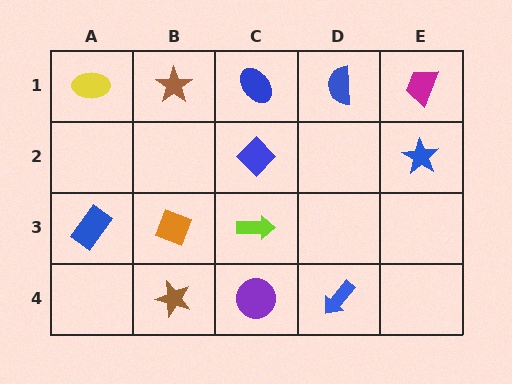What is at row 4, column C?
A purple circle.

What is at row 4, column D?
A blue arrow.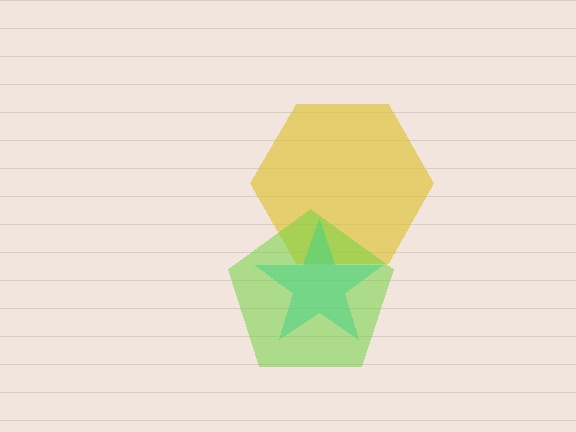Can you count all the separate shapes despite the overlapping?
Yes, there are 3 separate shapes.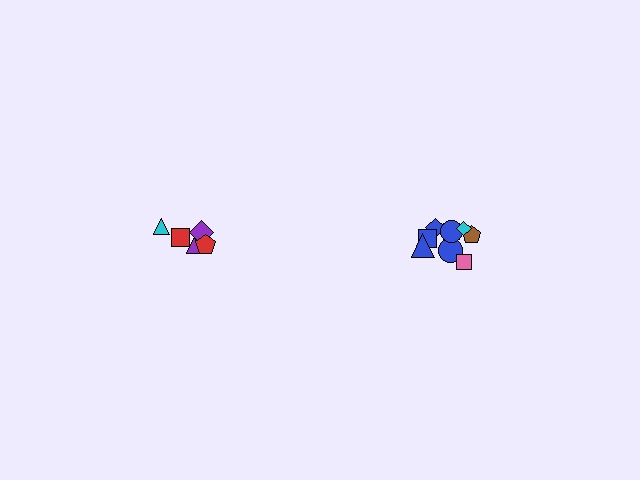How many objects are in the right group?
There are 8 objects.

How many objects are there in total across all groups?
There are 13 objects.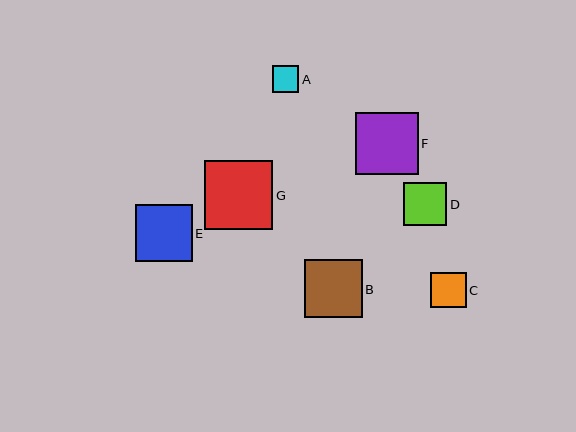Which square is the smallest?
Square A is the smallest with a size of approximately 27 pixels.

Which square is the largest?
Square G is the largest with a size of approximately 68 pixels.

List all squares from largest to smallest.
From largest to smallest: G, F, B, E, D, C, A.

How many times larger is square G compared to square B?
Square G is approximately 1.2 times the size of square B.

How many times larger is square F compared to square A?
Square F is approximately 2.3 times the size of square A.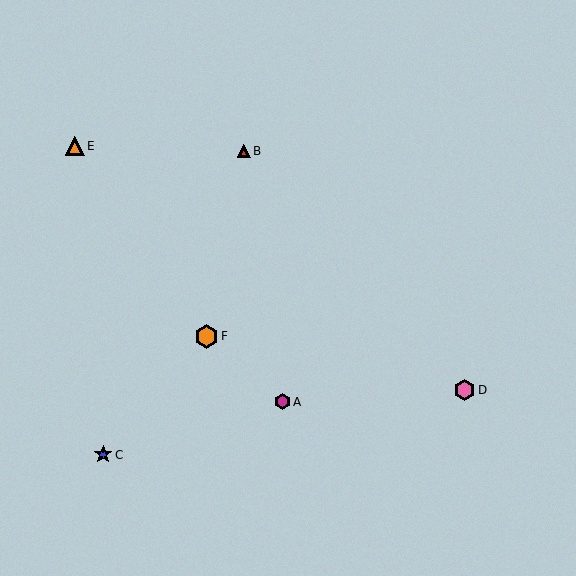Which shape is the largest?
The orange hexagon (labeled F) is the largest.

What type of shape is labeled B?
Shape B is a red triangle.